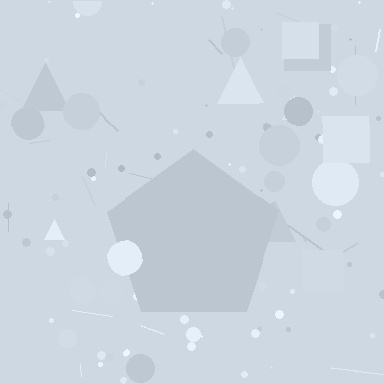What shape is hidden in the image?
A pentagon is hidden in the image.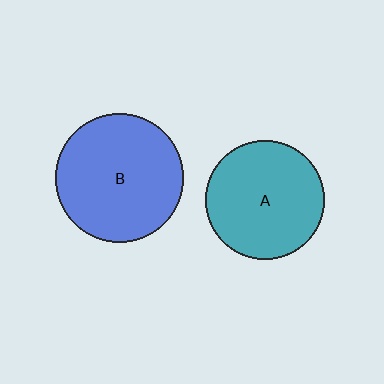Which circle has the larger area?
Circle B (blue).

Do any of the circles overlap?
No, none of the circles overlap.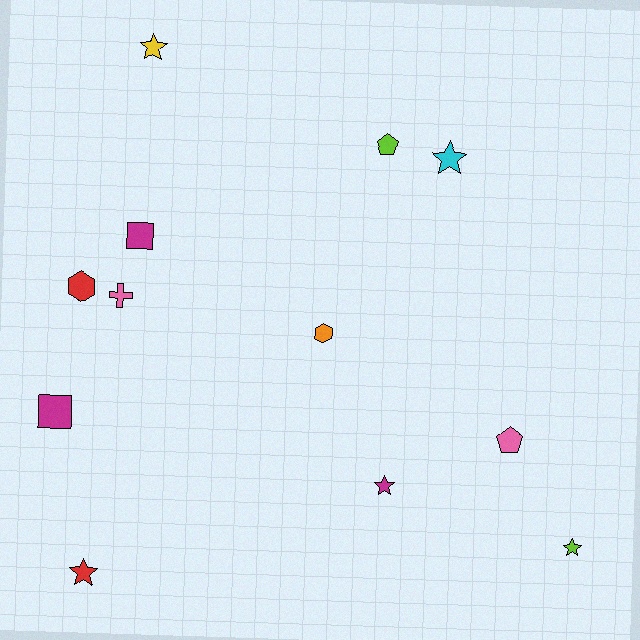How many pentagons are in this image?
There are 2 pentagons.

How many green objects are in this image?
There are no green objects.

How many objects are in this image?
There are 12 objects.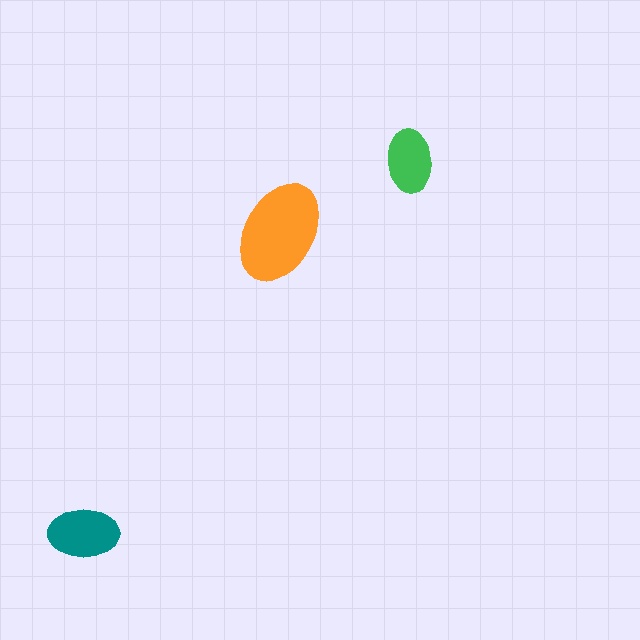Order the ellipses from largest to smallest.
the orange one, the teal one, the green one.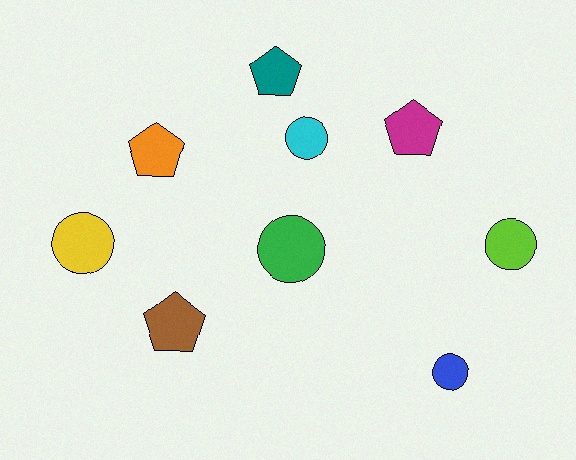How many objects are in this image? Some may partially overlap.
There are 9 objects.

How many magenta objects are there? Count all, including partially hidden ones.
There is 1 magenta object.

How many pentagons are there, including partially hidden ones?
There are 4 pentagons.